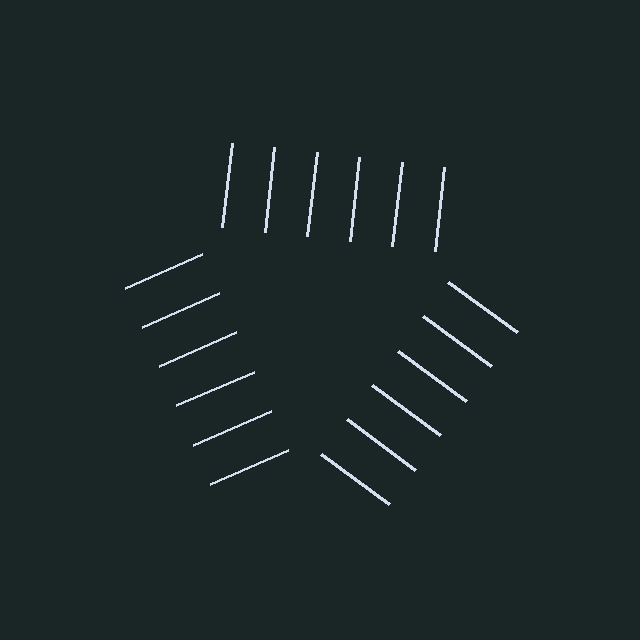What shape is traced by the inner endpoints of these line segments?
An illusory triangle — the line segments terminate on its edges but no continuous stroke is drawn.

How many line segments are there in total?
18 — 6 along each of the 3 edges.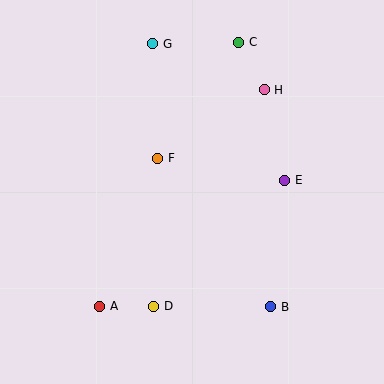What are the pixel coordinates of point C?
Point C is at (239, 42).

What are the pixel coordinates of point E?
Point E is at (285, 180).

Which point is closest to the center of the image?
Point F at (158, 158) is closest to the center.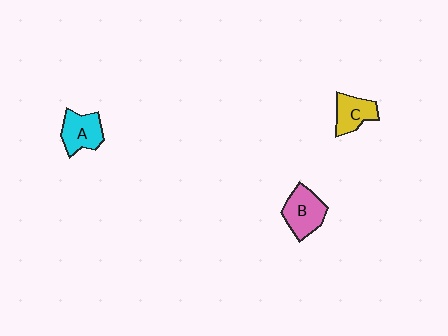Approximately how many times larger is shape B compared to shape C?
Approximately 1.3 times.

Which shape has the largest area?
Shape B (pink).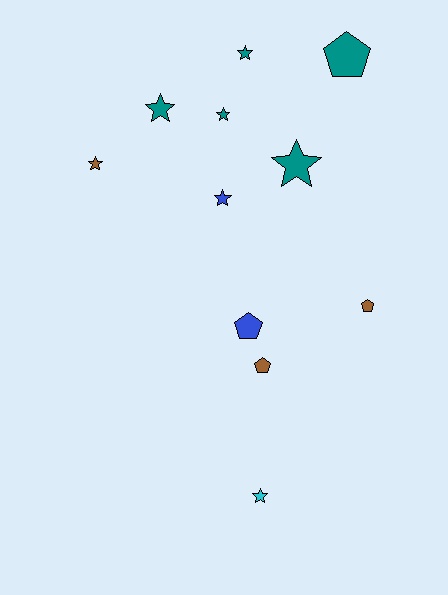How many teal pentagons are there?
There is 1 teal pentagon.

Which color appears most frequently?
Teal, with 5 objects.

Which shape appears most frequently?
Star, with 7 objects.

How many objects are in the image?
There are 11 objects.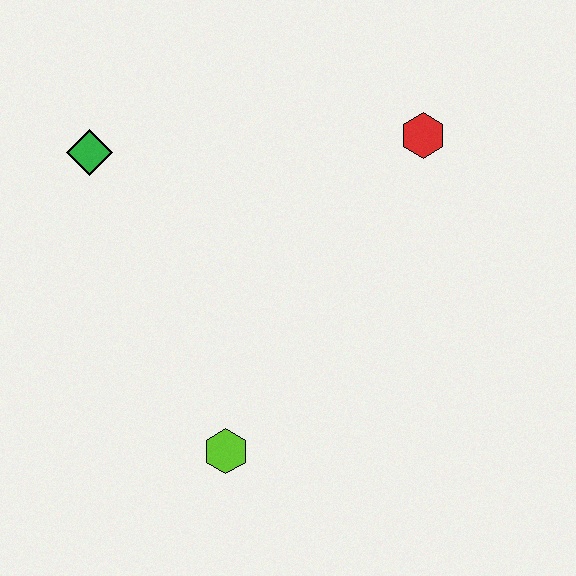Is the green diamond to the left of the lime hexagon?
Yes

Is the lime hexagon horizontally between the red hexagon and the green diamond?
Yes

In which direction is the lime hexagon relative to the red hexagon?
The lime hexagon is below the red hexagon.